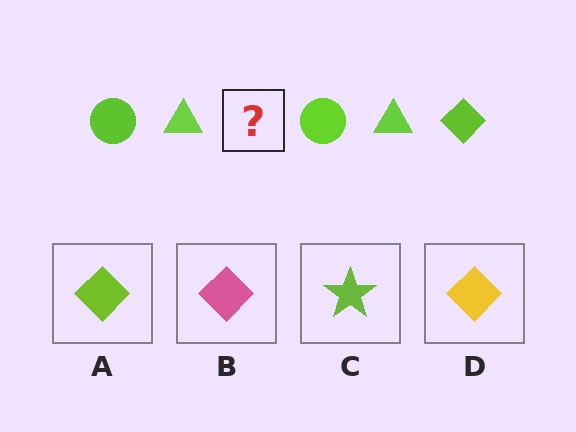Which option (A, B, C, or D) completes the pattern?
A.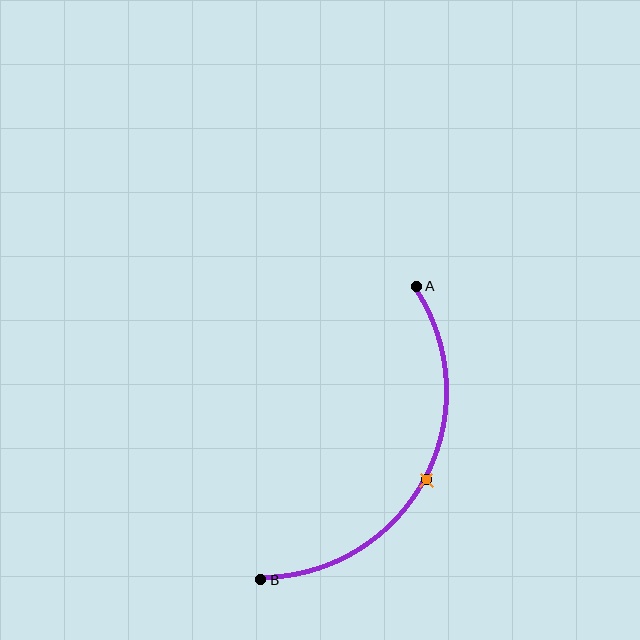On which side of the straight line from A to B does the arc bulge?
The arc bulges to the right of the straight line connecting A and B.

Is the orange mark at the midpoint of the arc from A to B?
Yes. The orange mark lies on the arc at equal arc-length from both A and B — it is the arc midpoint.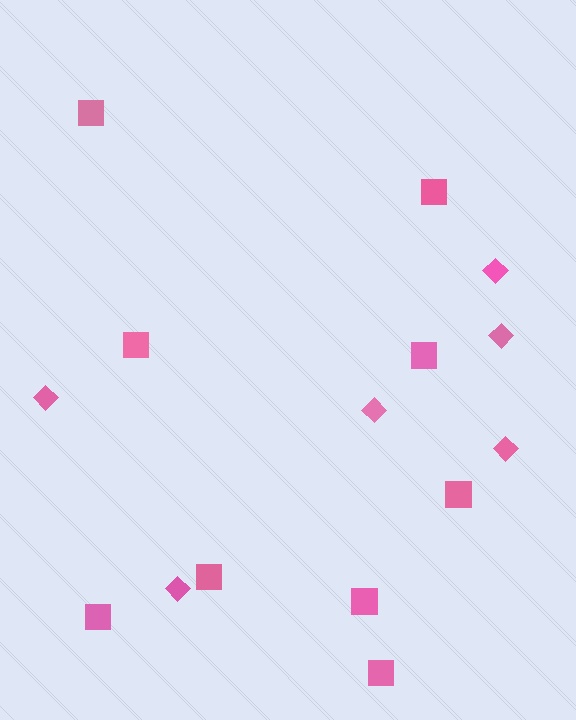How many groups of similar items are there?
There are 2 groups: one group of diamonds (6) and one group of squares (9).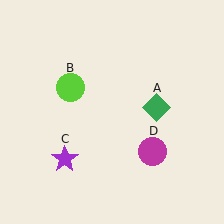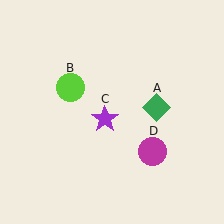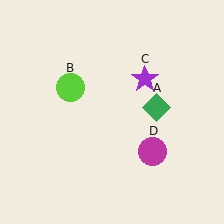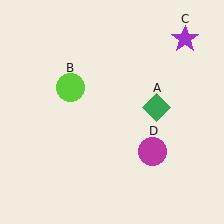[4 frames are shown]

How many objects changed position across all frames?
1 object changed position: purple star (object C).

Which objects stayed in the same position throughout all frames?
Green diamond (object A) and lime circle (object B) and magenta circle (object D) remained stationary.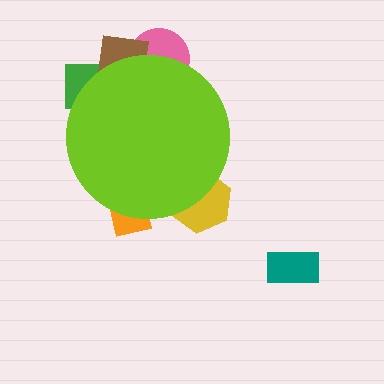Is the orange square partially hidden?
Yes, the orange square is partially hidden behind the lime circle.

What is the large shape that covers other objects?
A lime circle.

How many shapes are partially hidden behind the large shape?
5 shapes are partially hidden.